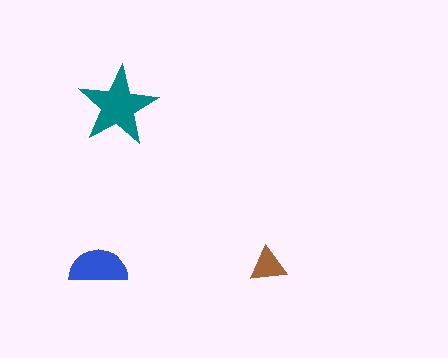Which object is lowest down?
The brown triangle is bottommost.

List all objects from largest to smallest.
The teal star, the blue semicircle, the brown triangle.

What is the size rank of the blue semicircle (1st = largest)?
2nd.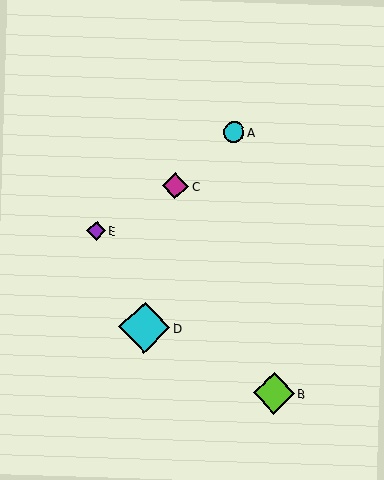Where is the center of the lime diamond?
The center of the lime diamond is at (274, 393).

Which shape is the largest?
The cyan diamond (labeled D) is the largest.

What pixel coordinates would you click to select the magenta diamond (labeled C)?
Click at (175, 186) to select the magenta diamond C.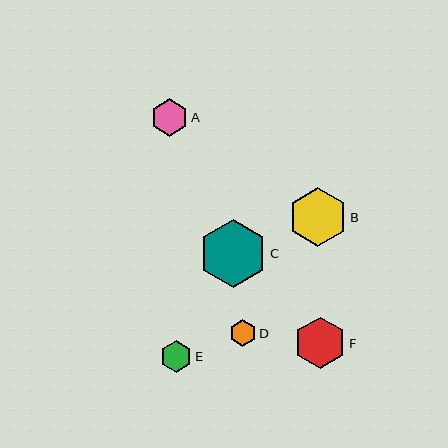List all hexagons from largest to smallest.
From largest to smallest: C, B, F, A, E, D.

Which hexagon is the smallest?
Hexagon D is the smallest with a size of approximately 27 pixels.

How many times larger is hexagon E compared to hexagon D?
Hexagon E is approximately 1.2 times the size of hexagon D.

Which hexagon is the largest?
Hexagon C is the largest with a size of approximately 68 pixels.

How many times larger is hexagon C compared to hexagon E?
Hexagon C is approximately 2.2 times the size of hexagon E.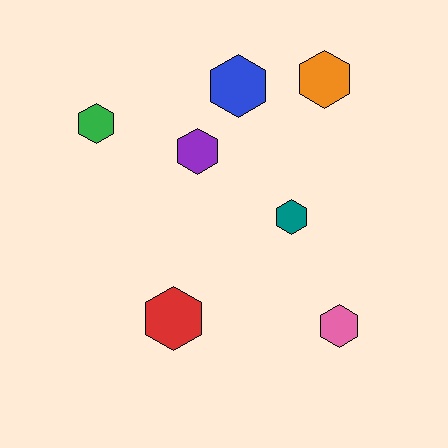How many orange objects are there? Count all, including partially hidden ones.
There is 1 orange object.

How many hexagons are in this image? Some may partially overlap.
There are 7 hexagons.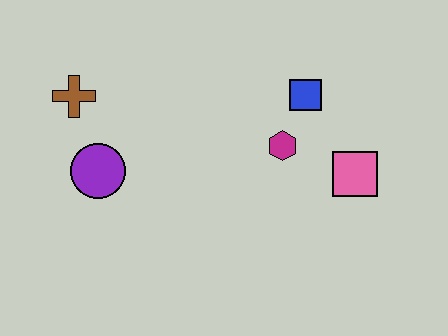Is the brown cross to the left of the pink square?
Yes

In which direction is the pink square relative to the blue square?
The pink square is below the blue square.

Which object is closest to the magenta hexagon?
The blue square is closest to the magenta hexagon.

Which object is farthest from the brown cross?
The pink square is farthest from the brown cross.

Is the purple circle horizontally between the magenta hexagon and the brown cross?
Yes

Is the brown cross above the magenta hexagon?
Yes